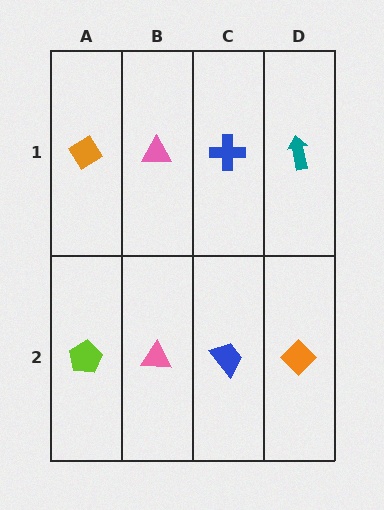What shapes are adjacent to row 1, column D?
An orange diamond (row 2, column D), a blue cross (row 1, column C).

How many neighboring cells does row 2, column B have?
3.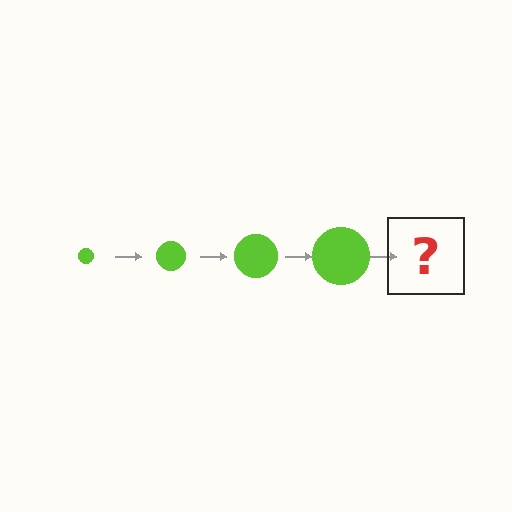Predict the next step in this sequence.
The next step is a lime circle, larger than the previous one.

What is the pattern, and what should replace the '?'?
The pattern is that the circle gets progressively larger each step. The '?' should be a lime circle, larger than the previous one.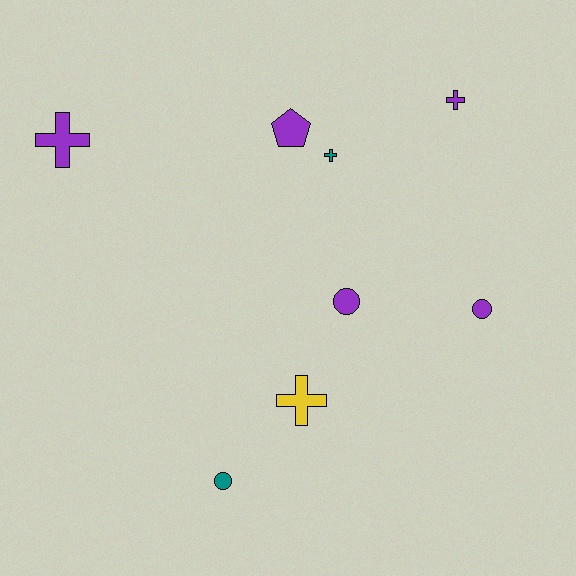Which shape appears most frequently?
Cross, with 4 objects.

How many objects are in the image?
There are 8 objects.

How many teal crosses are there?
There is 1 teal cross.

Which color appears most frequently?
Purple, with 5 objects.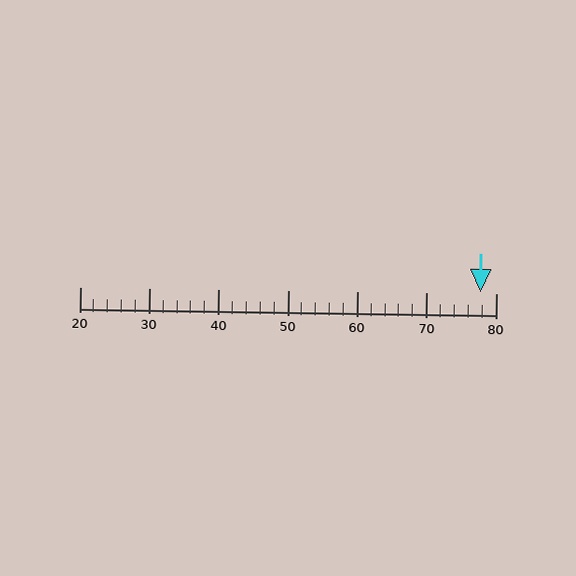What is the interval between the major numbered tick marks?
The major tick marks are spaced 10 units apart.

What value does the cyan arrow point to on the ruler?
The cyan arrow points to approximately 78.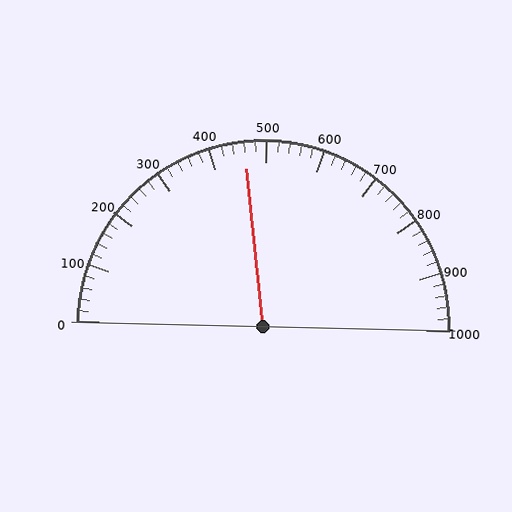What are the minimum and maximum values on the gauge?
The gauge ranges from 0 to 1000.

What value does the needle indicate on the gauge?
The needle indicates approximately 460.